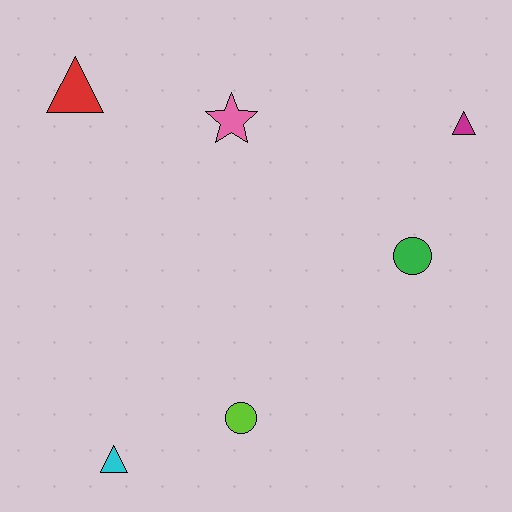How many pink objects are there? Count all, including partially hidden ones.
There is 1 pink object.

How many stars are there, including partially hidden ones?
There is 1 star.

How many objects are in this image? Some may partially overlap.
There are 6 objects.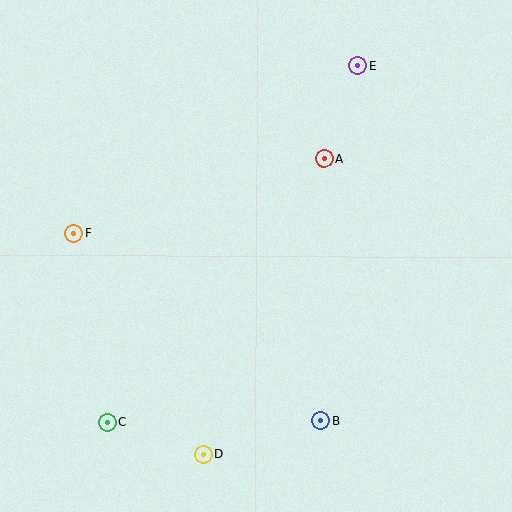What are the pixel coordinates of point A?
Point A is at (324, 159).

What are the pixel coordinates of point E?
Point E is at (358, 65).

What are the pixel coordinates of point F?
Point F is at (74, 233).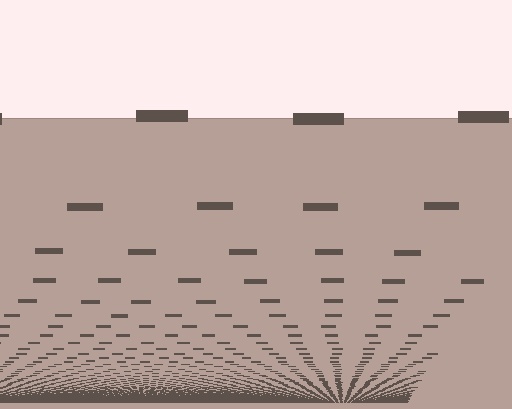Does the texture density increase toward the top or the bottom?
Density increases toward the bottom.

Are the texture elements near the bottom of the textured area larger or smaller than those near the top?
Smaller. The gradient is inverted — elements near the bottom are smaller and denser.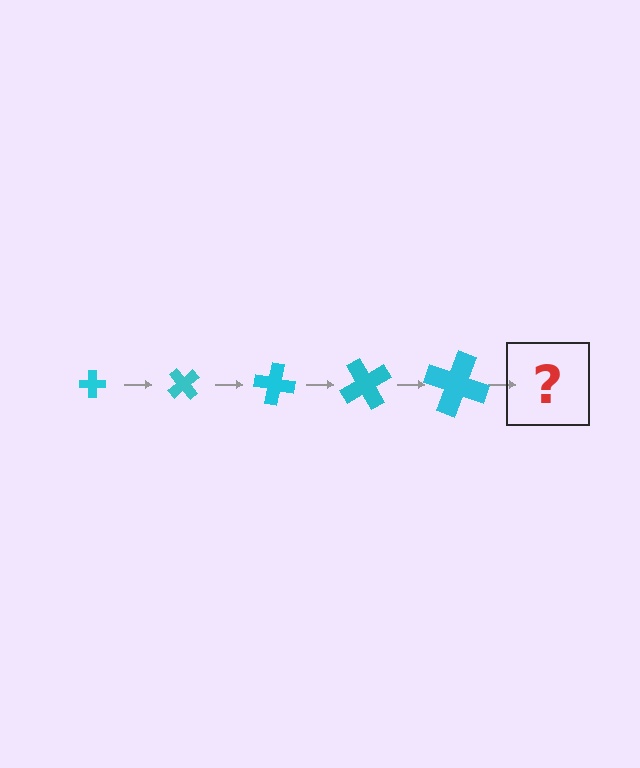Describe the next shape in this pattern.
It should be a cross, larger than the previous one and rotated 250 degrees from the start.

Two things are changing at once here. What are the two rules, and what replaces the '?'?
The two rules are that the cross grows larger each step and it rotates 50 degrees each step. The '?' should be a cross, larger than the previous one and rotated 250 degrees from the start.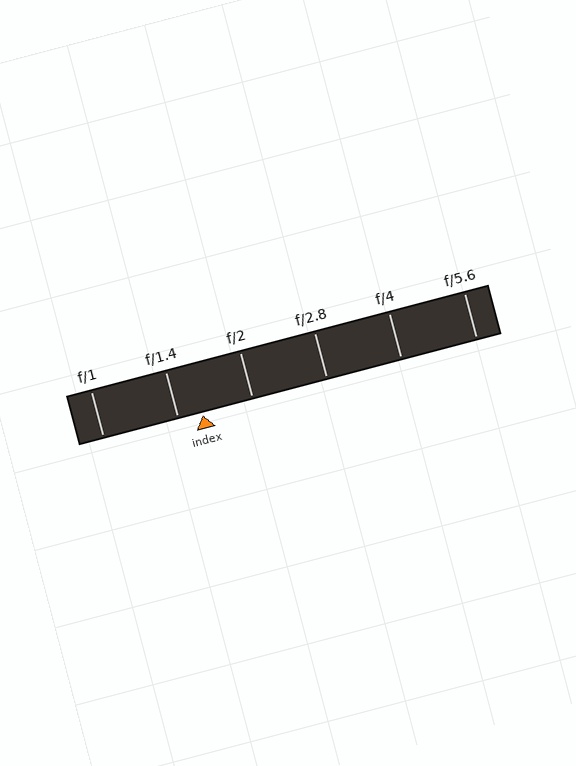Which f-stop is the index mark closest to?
The index mark is closest to f/1.4.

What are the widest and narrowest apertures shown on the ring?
The widest aperture shown is f/1 and the narrowest is f/5.6.